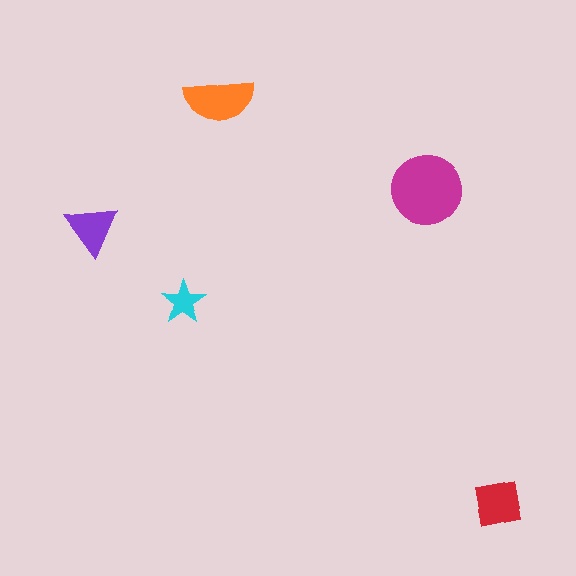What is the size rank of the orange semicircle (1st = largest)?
2nd.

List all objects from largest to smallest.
The magenta circle, the orange semicircle, the red square, the purple triangle, the cyan star.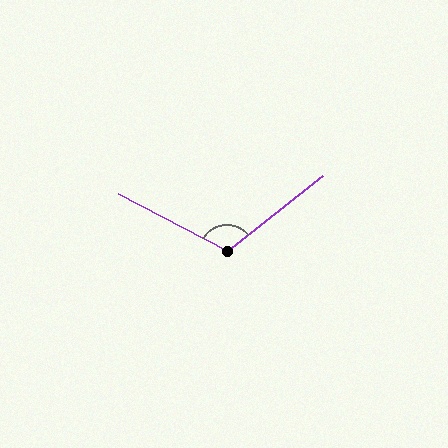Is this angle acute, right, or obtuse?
It is obtuse.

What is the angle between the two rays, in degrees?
Approximately 114 degrees.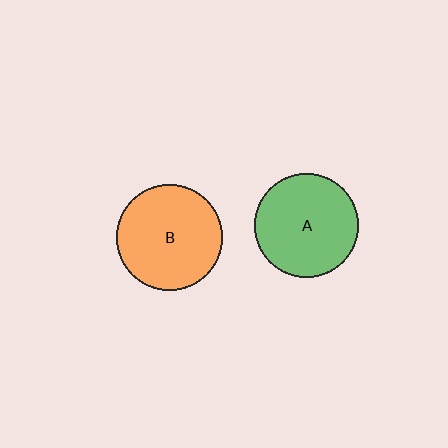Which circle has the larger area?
Circle B (orange).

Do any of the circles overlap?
No, none of the circles overlap.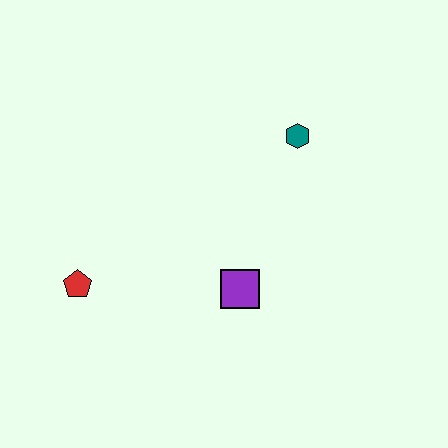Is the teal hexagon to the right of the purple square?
Yes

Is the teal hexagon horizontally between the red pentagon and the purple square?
No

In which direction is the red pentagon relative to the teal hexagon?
The red pentagon is to the left of the teal hexagon.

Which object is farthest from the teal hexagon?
The red pentagon is farthest from the teal hexagon.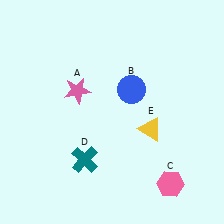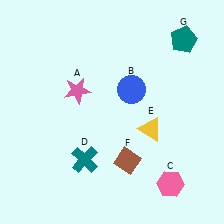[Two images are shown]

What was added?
A brown diamond (F), a teal pentagon (G) were added in Image 2.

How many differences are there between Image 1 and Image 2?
There are 2 differences between the two images.